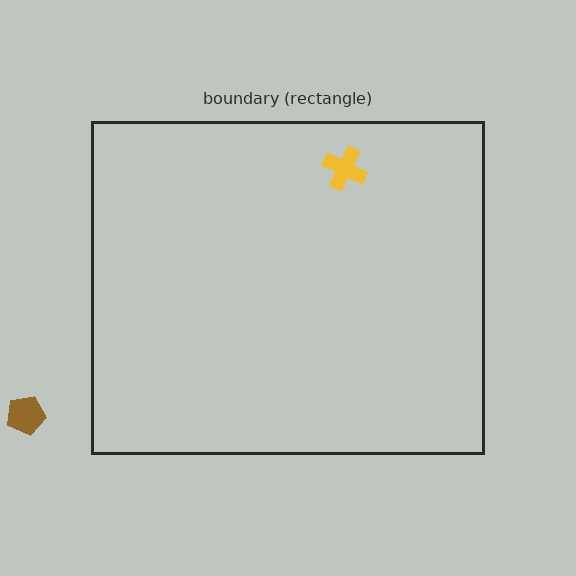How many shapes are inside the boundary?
1 inside, 1 outside.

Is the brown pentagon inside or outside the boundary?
Outside.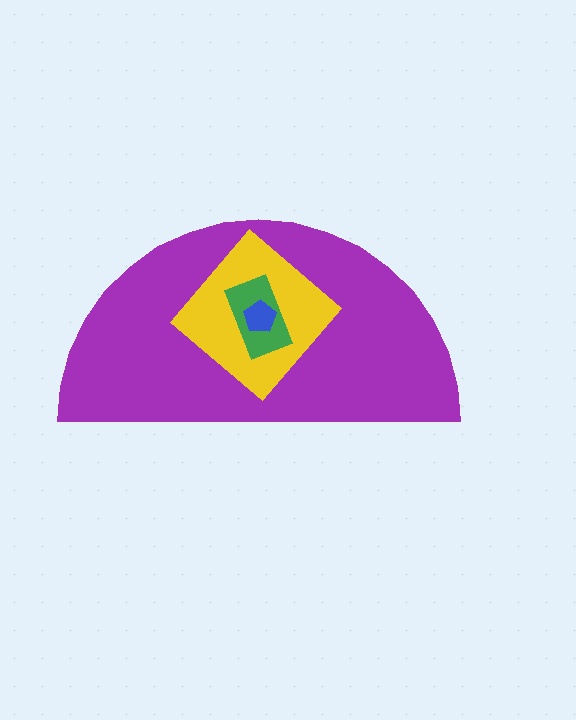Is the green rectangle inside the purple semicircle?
Yes.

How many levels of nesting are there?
4.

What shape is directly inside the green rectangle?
The blue pentagon.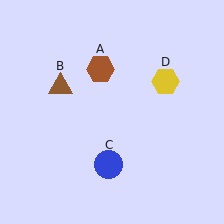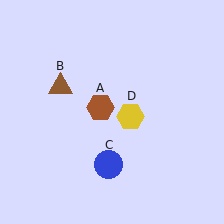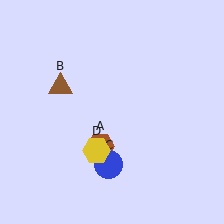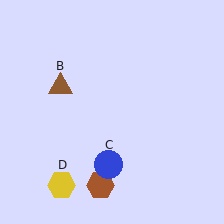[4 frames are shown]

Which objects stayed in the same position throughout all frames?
Brown triangle (object B) and blue circle (object C) remained stationary.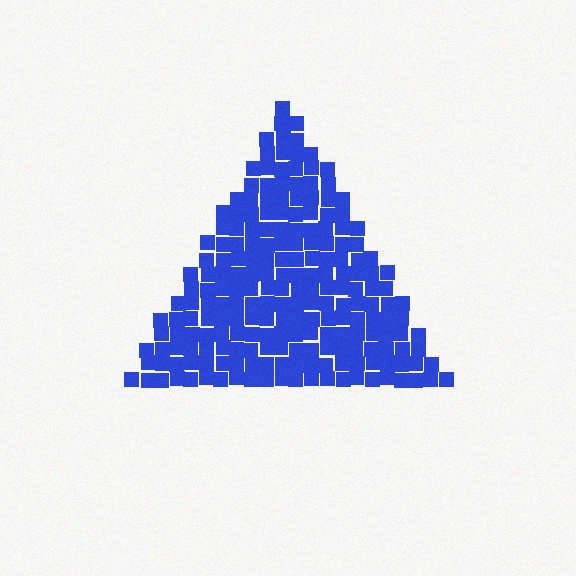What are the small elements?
The small elements are squares.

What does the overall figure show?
The overall figure shows a triangle.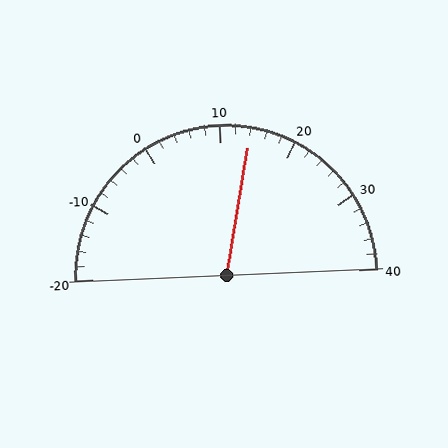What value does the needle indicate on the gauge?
The needle indicates approximately 14.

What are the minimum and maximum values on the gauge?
The gauge ranges from -20 to 40.